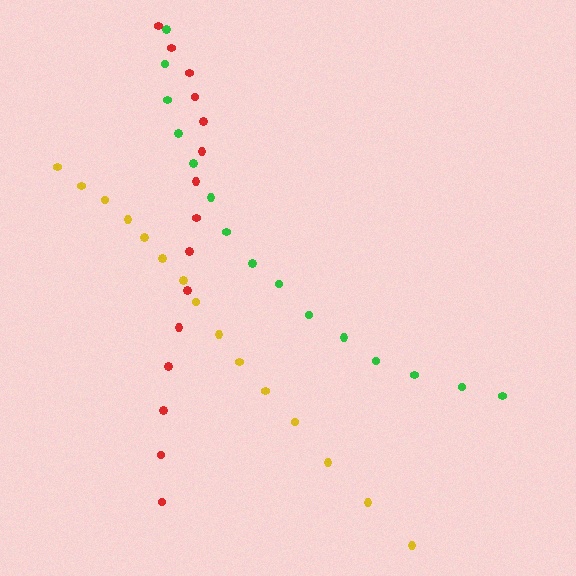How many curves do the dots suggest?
There are 3 distinct paths.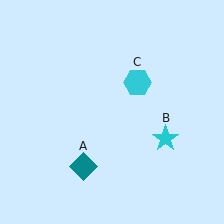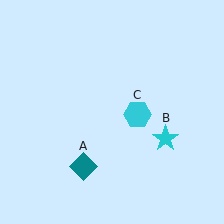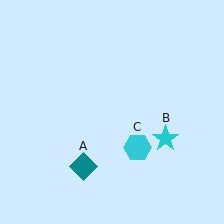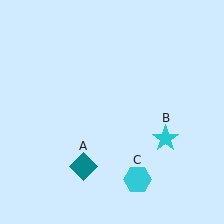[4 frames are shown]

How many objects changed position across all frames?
1 object changed position: cyan hexagon (object C).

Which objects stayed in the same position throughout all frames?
Teal diamond (object A) and cyan star (object B) remained stationary.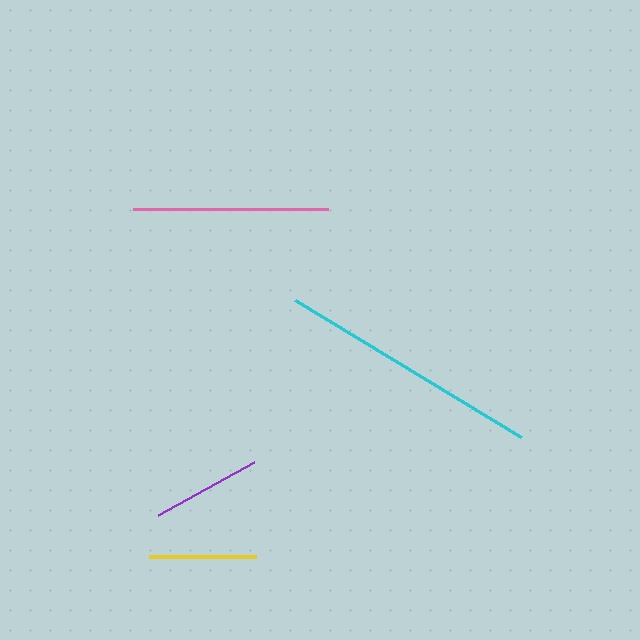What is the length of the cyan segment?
The cyan segment is approximately 264 pixels long.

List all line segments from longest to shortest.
From longest to shortest: cyan, pink, purple, yellow.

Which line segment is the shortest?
The yellow line is the shortest at approximately 107 pixels.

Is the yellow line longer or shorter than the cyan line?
The cyan line is longer than the yellow line.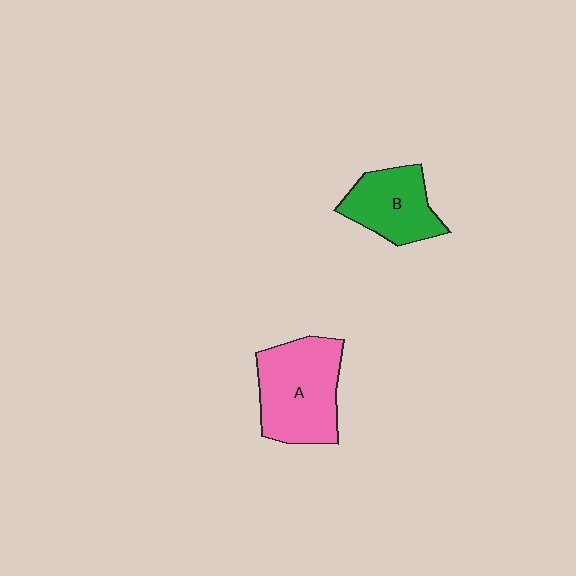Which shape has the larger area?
Shape A (pink).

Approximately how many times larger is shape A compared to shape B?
Approximately 1.4 times.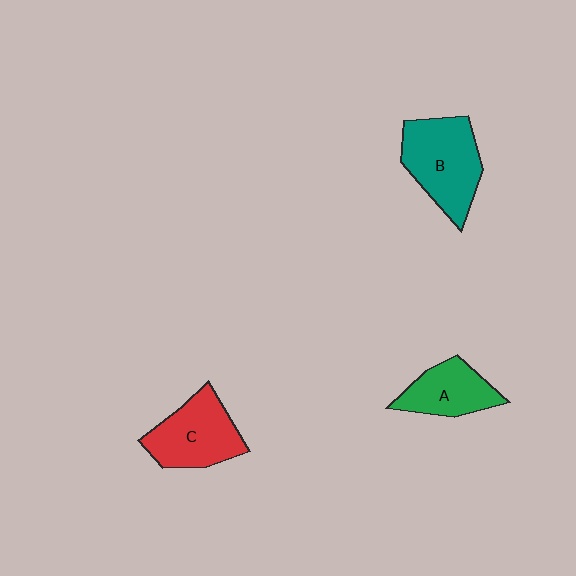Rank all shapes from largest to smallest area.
From largest to smallest: B (teal), C (red), A (green).